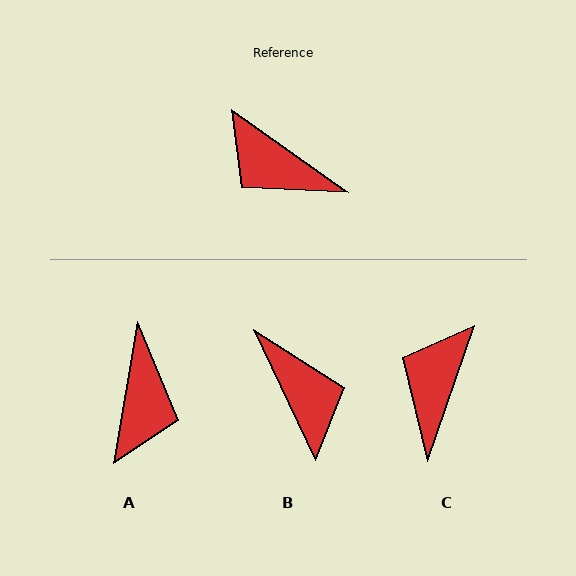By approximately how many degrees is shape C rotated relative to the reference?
Approximately 74 degrees clockwise.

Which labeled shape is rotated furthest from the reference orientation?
B, about 151 degrees away.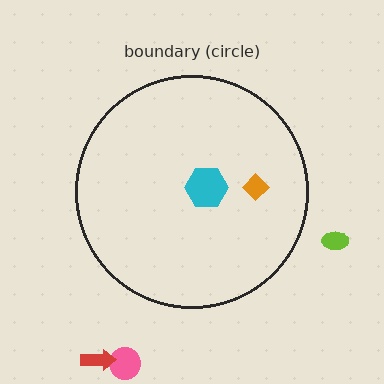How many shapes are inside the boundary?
2 inside, 3 outside.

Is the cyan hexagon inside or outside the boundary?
Inside.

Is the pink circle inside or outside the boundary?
Outside.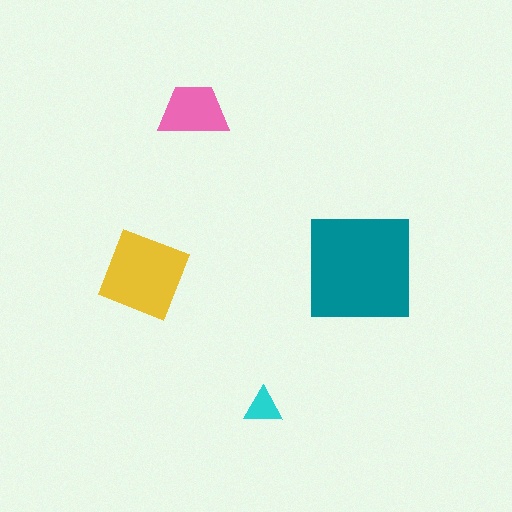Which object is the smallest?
The cyan triangle.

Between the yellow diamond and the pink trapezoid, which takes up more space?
The yellow diamond.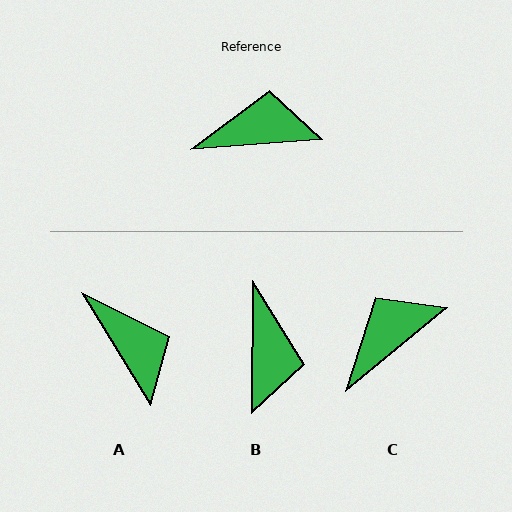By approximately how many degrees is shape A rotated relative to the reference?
Approximately 63 degrees clockwise.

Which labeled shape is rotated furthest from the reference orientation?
B, about 95 degrees away.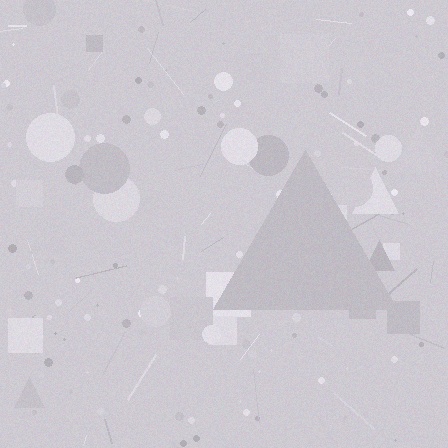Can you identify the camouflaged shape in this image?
The camouflaged shape is a triangle.